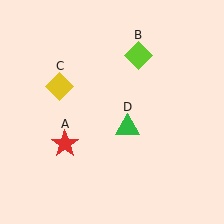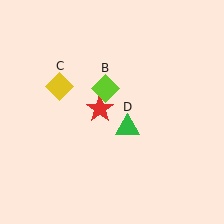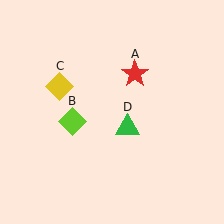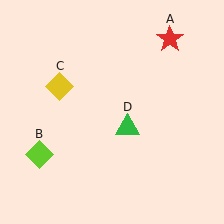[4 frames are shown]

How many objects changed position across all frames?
2 objects changed position: red star (object A), lime diamond (object B).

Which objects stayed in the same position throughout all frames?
Yellow diamond (object C) and green triangle (object D) remained stationary.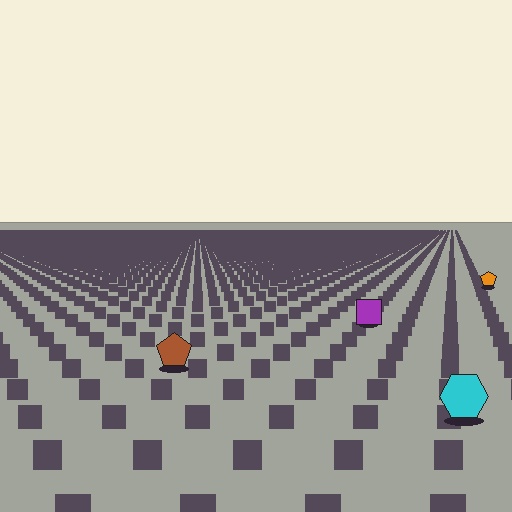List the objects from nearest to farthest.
From nearest to farthest: the cyan hexagon, the brown pentagon, the purple square, the orange pentagon.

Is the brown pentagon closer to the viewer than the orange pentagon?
Yes. The brown pentagon is closer — you can tell from the texture gradient: the ground texture is coarser near it.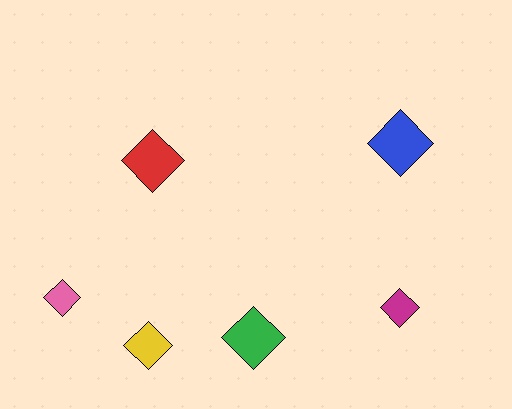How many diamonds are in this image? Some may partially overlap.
There are 6 diamonds.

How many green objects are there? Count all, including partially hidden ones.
There is 1 green object.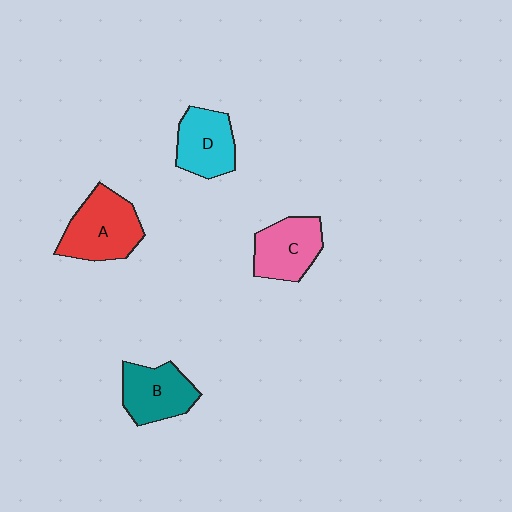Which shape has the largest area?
Shape A (red).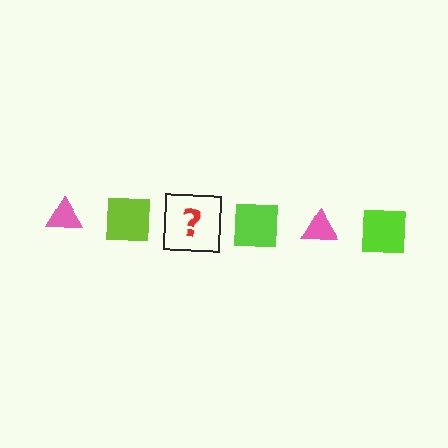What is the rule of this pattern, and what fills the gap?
The rule is that the pattern alternates between pink triangle and lime square. The gap should be filled with a pink triangle.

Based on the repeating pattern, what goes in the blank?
The blank should be a pink triangle.